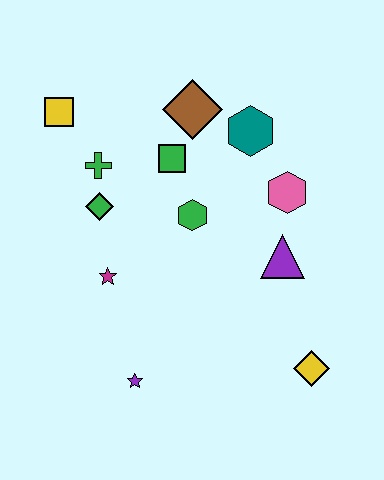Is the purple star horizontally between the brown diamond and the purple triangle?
No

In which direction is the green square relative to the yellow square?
The green square is to the right of the yellow square.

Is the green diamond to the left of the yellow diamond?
Yes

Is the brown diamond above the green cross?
Yes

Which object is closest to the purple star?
The magenta star is closest to the purple star.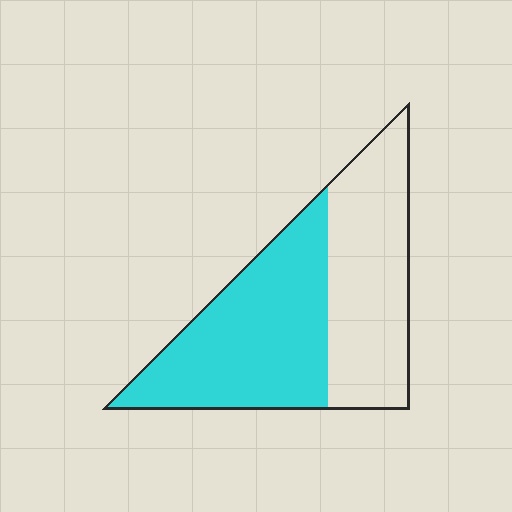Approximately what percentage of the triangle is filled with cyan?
Approximately 55%.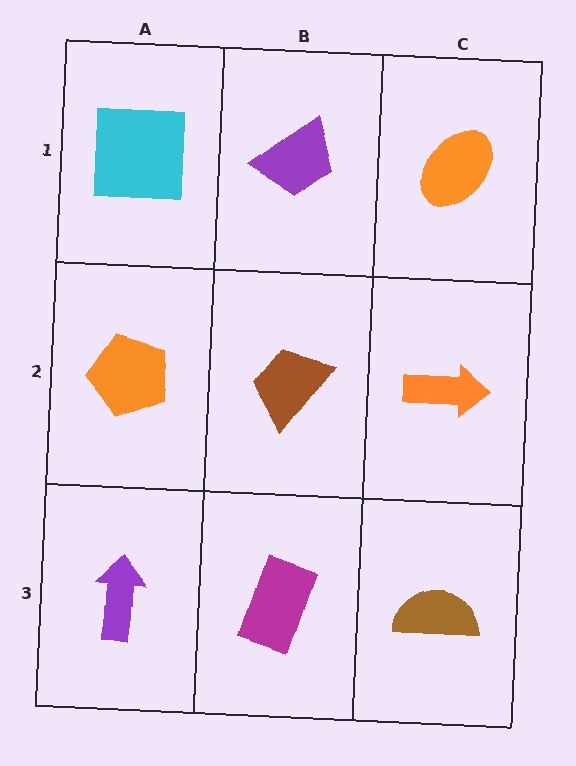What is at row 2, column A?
An orange pentagon.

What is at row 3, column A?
A purple arrow.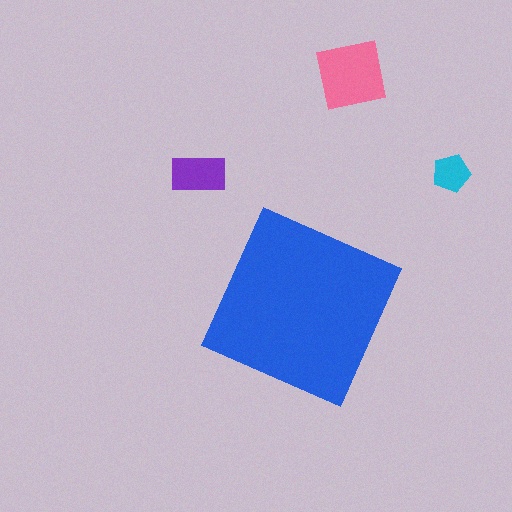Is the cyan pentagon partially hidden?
No, the cyan pentagon is fully visible.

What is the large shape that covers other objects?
A blue square.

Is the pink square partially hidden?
No, the pink square is fully visible.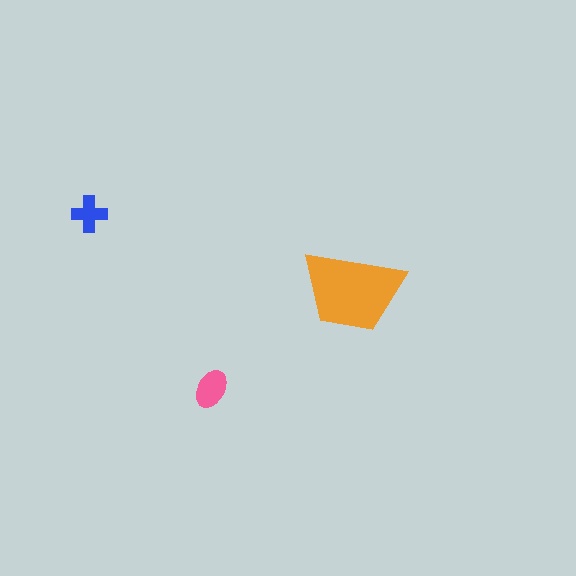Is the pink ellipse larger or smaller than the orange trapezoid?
Smaller.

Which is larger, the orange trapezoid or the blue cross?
The orange trapezoid.